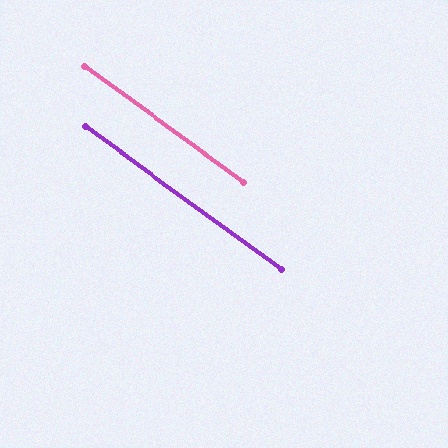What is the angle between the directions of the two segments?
Approximately 0 degrees.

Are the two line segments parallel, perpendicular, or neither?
Parallel — their directions differ by only 0.2°.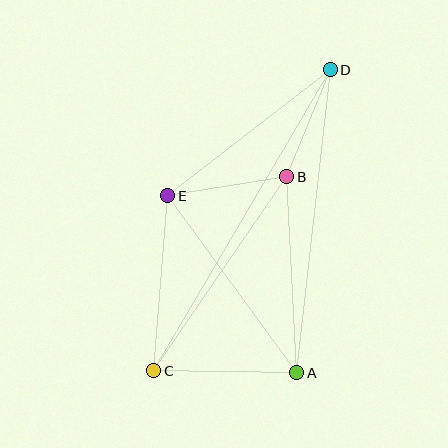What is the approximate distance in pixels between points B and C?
The distance between B and C is approximately 235 pixels.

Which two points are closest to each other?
Points B and D are closest to each other.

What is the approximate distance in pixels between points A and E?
The distance between A and E is approximately 219 pixels.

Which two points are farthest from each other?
Points C and D are farthest from each other.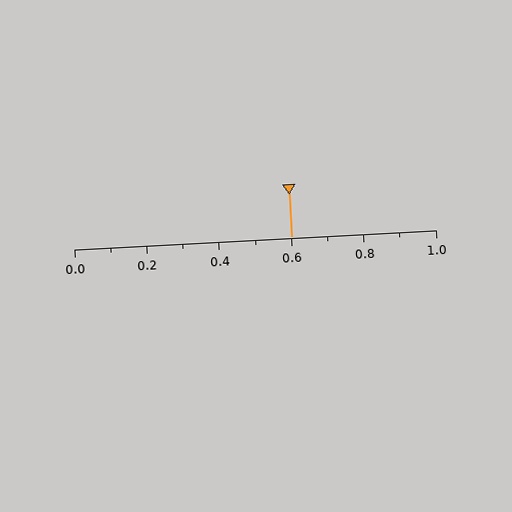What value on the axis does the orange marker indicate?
The marker indicates approximately 0.6.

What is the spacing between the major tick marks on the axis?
The major ticks are spaced 0.2 apart.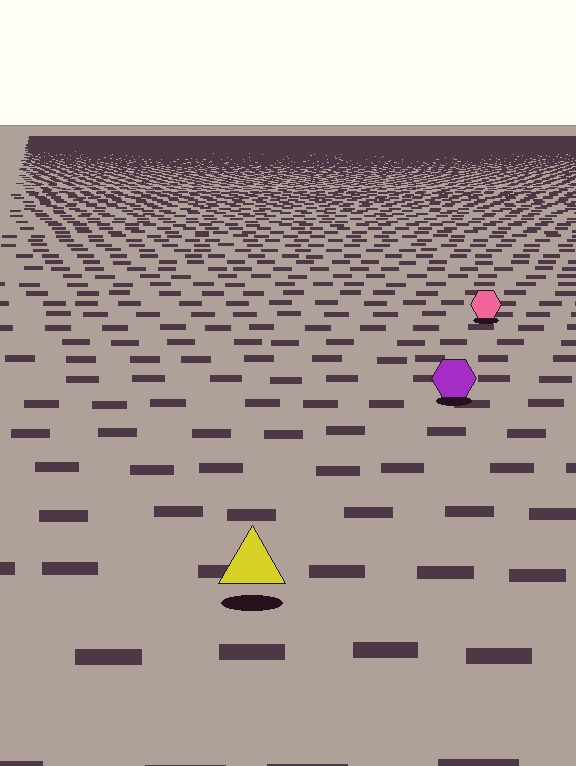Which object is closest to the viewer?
The yellow triangle is closest. The texture marks near it are larger and more spread out.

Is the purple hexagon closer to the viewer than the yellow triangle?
No. The yellow triangle is closer — you can tell from the texture gradient: the ground texture is coarser near it.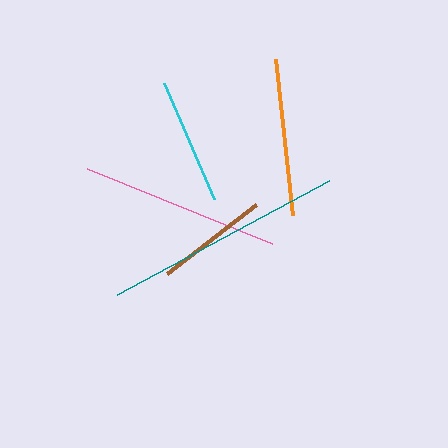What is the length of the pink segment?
The pink segment is approximately 199 pixels long.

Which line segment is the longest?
The teal line is the longest at approximately 241 pixels.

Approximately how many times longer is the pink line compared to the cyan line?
The pink line is approximately 1.6 times the length of the cyan line.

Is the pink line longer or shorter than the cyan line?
The pink line is longer than the cyan line.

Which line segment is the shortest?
The brown line is the shortest at approximately 113 pixels.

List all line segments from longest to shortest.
From longest to shortest: teal, pink, orange, cyan, brown.